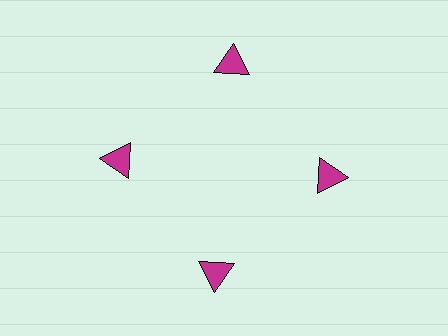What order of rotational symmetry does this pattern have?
This pattern has 4-fold rotational symmetry.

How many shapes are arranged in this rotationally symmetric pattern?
There are 4 shapes, arranged in 4 groups of 1.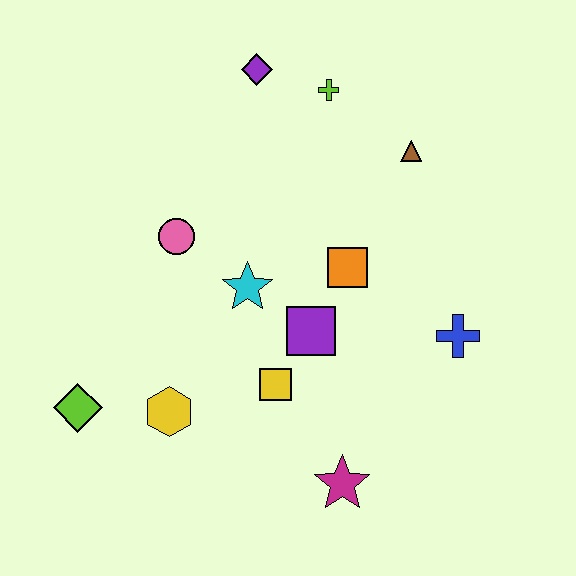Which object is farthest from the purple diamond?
The magenta star is farthest from the purple diamond.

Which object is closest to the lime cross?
The purple diamond is closest to the lime cross.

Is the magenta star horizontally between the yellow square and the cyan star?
No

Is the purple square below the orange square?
Yes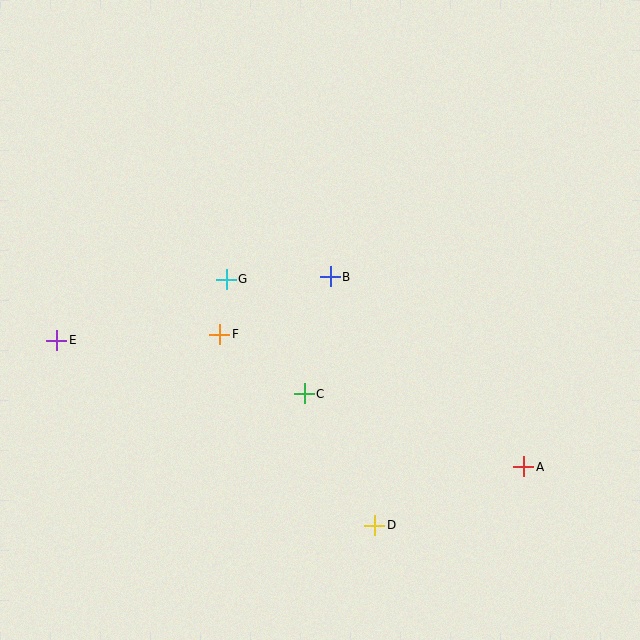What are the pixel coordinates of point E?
Point E is at (57, 340).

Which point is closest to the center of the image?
Point B at (330, 277) is closest to the center.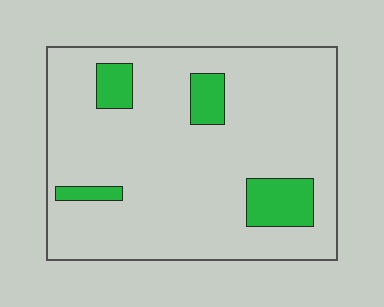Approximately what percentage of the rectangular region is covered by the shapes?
Approximately 15%.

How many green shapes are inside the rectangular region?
4.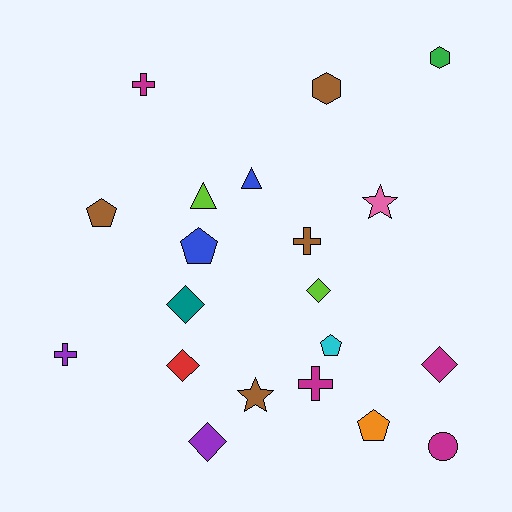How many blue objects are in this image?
There are 2 blue objects.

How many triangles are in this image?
There are 2 triangles.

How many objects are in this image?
There are 20 objects.